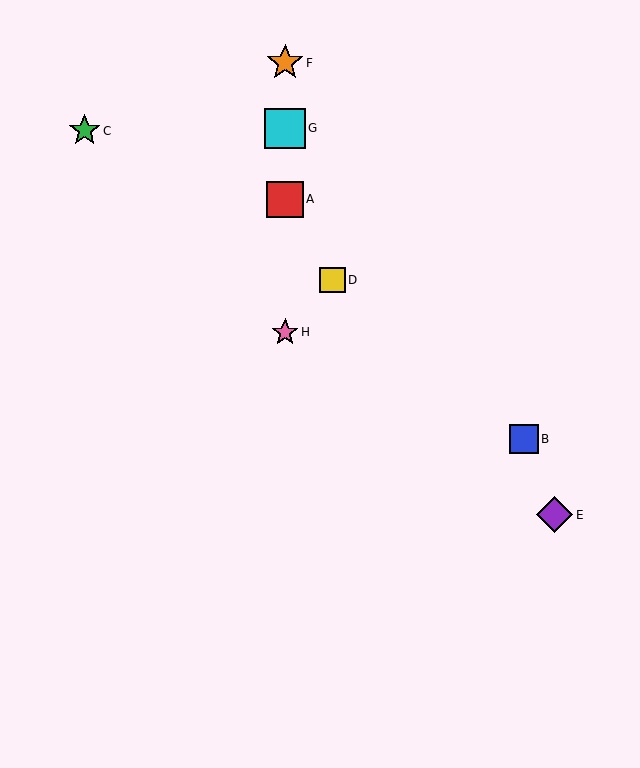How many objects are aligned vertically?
4 objects (A, F, G, H) are aligned vertically.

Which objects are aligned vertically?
Objects A, F, G, H are aligned vertically.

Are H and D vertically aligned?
No, H is at x≈285 and D is at x≈332.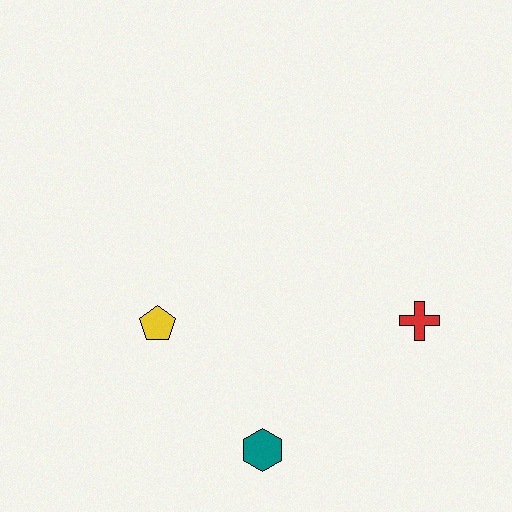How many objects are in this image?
There are 3 objects.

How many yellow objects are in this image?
There is 1 yellow object.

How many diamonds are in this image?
There are no diamonds.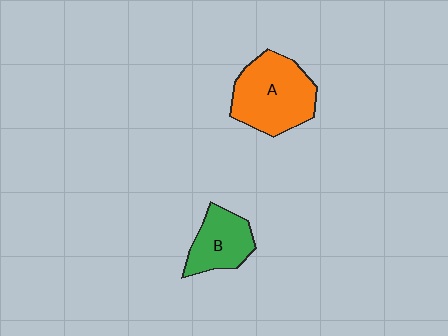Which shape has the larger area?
Shape A (orange).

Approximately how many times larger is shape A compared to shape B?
Approximately 1.6 times.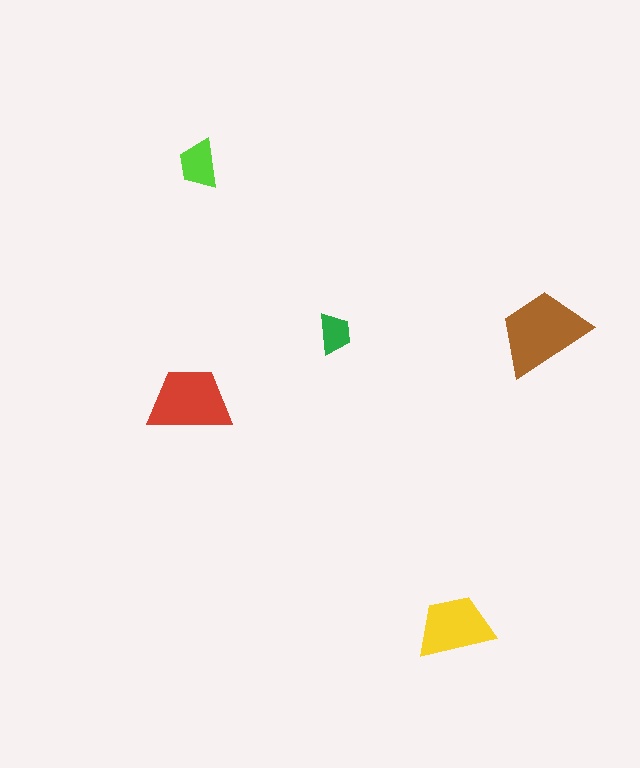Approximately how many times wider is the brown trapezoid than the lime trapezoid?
About 2 times wider.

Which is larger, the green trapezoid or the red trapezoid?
The red one.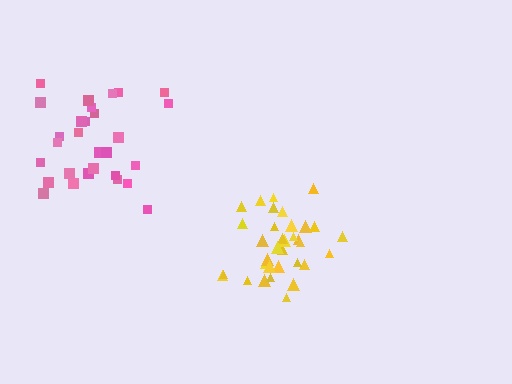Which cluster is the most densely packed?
Yellow.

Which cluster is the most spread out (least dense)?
Pink.